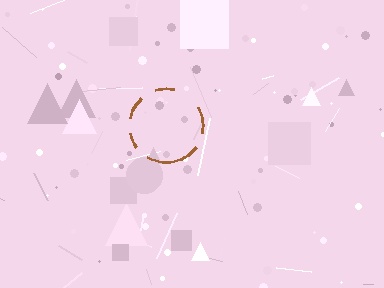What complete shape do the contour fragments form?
The contour fragments form a circle.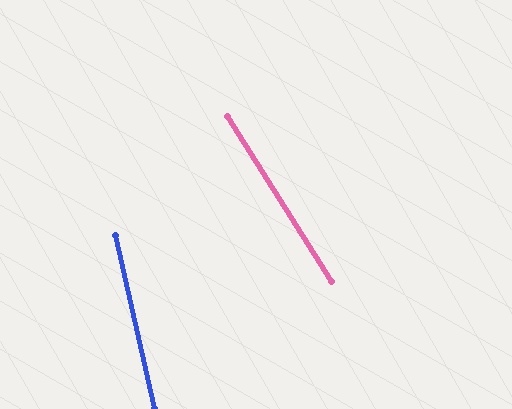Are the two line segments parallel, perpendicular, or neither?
Neither parallel nor perpendicular — they differ by about 20°.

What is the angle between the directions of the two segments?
Approximately 20 degrees.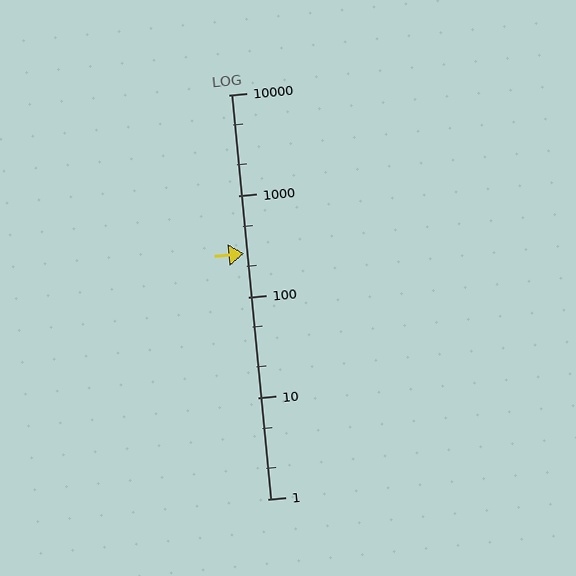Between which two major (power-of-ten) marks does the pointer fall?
The pointer is between 100 and 1000.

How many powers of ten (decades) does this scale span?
The scale spans 4 decades, from 1 to 10000.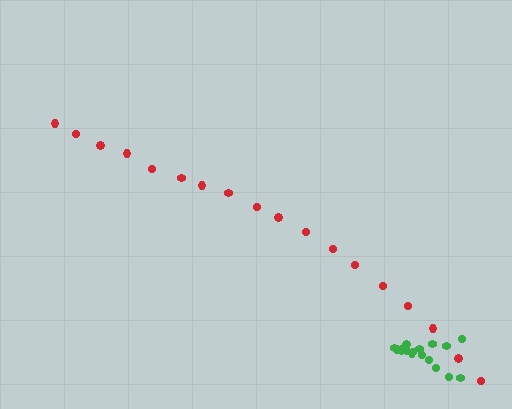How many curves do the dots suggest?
There are 2 distinct paths.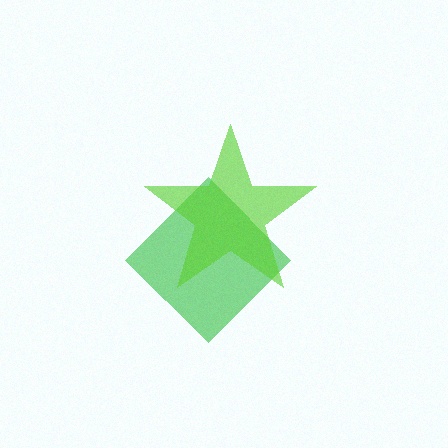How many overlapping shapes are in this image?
There are 2 overlapping shapes in the image.